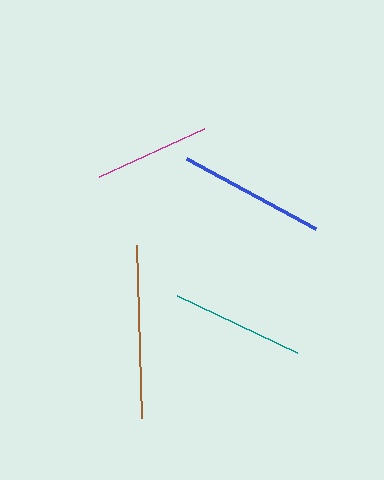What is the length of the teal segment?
The teal segment is approximately 133 pixels long.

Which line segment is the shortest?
The magenta line is the shortest at approximately 116 pixels.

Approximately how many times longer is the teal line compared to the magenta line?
The teal line is approximately 1.1 times the length of the magenta line.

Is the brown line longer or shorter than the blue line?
The brown line is longer than the blue line.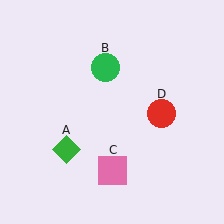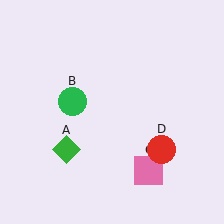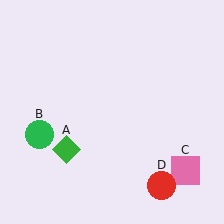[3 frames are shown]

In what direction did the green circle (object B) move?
The green circle (object B) moved down and to the left.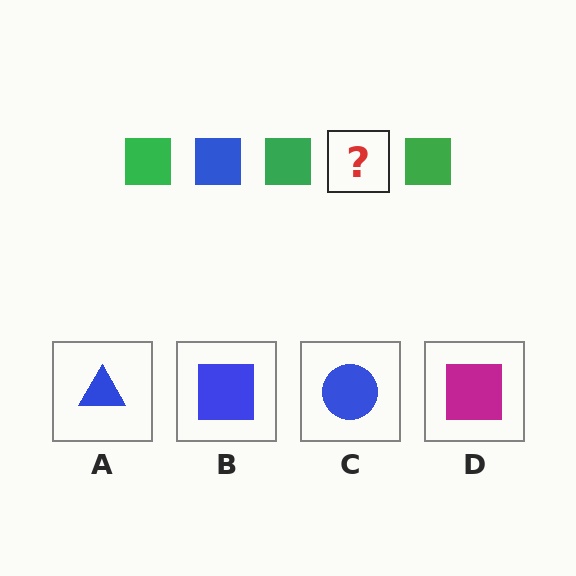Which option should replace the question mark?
Option B.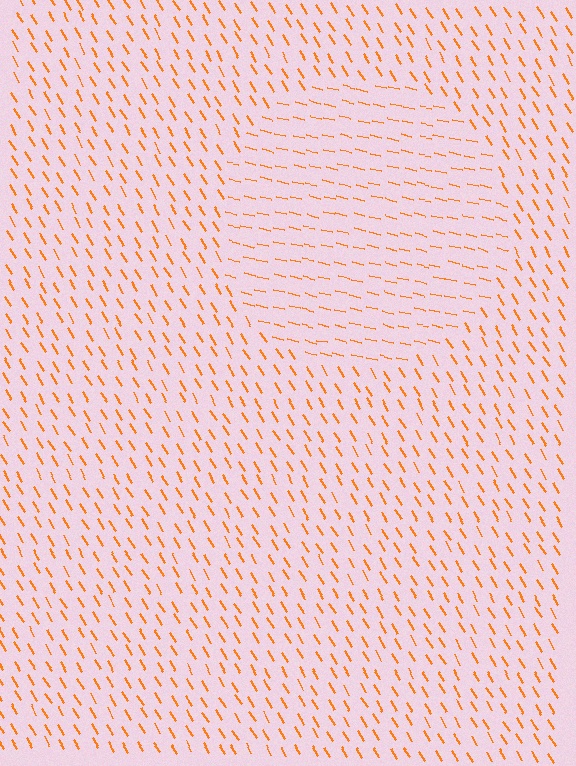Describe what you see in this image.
The image is filled with small orange line segments. A circle region in the image has lines oriented differently from the surrounding lines, creating a visible texture boundary.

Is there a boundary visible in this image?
Yes, there is a texture boundary formed by a change in line orientation.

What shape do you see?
I see a circle.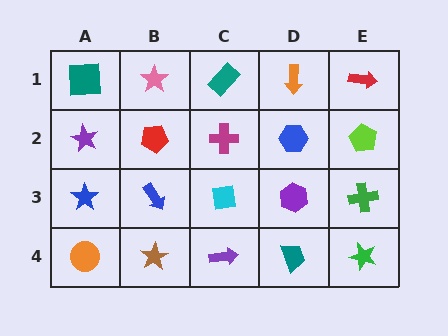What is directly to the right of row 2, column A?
A red pentagon.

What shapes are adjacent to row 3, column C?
A magenta cross (row 2, column C), a purple arrow (row 4, column C), a blue arrow (row 3, column B), a purple hexagon (row 3, column D).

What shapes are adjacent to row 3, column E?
A lime pentagon (row 2, column E), a green star (row 4, column E), a purple hexagon (row 3, column D).